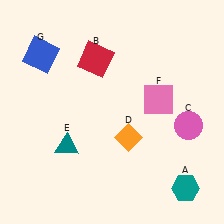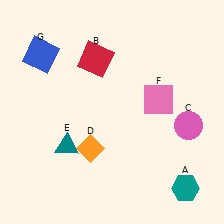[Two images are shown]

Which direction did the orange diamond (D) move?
The orange diamond (D) moved left.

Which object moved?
The orange diamond (D) moved left.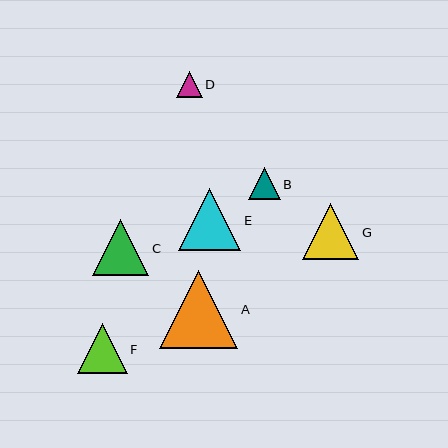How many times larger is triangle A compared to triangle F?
Triangle A is approximately 1.6 times the size of triangle F.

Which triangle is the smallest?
Triangle D is the smallest with a size of approximately 26 pixels.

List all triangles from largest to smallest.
From largest to smallest: A, E, G, C, F, B, D.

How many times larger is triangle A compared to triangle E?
Triangle A is approximately 1.3 times the size of triangle E.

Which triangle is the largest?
Triangle A is the largest with a size of approximately 79 pixels.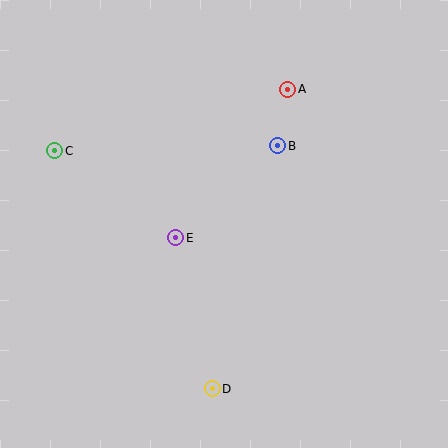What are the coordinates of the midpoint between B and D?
The midpoint between B and D is at (245, 267).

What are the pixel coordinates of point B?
Point B is at (278, 146).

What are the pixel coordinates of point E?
Point E is at (176, 238).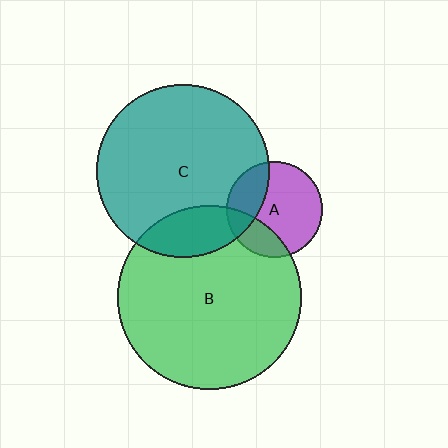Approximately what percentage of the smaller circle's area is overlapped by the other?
Approximately 30%.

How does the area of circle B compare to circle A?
Approximately 3.6 times.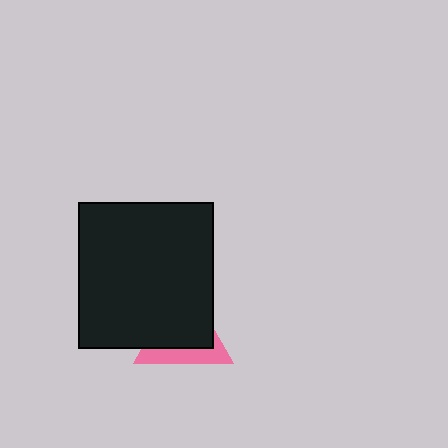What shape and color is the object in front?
The object in front is a black rectangle.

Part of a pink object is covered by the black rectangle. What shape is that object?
It is a triangle.